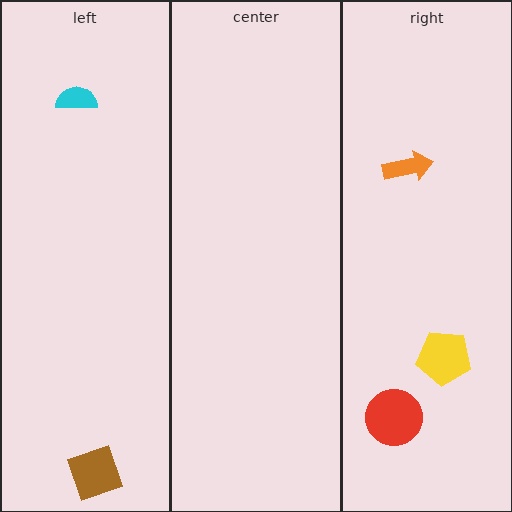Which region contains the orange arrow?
The right region.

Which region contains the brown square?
The left region.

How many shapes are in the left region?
2.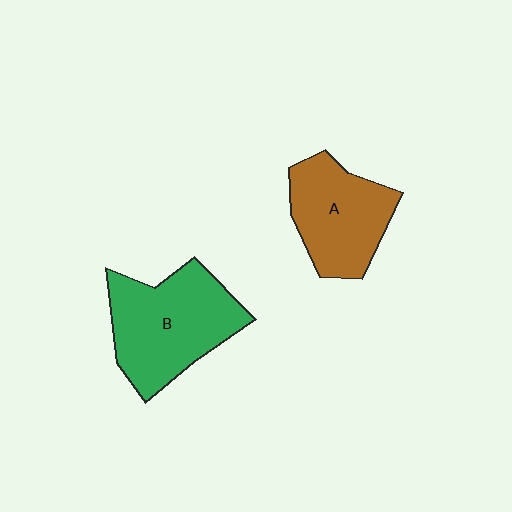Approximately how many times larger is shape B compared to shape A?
Approximately 1.3 times.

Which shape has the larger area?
Shape B (green).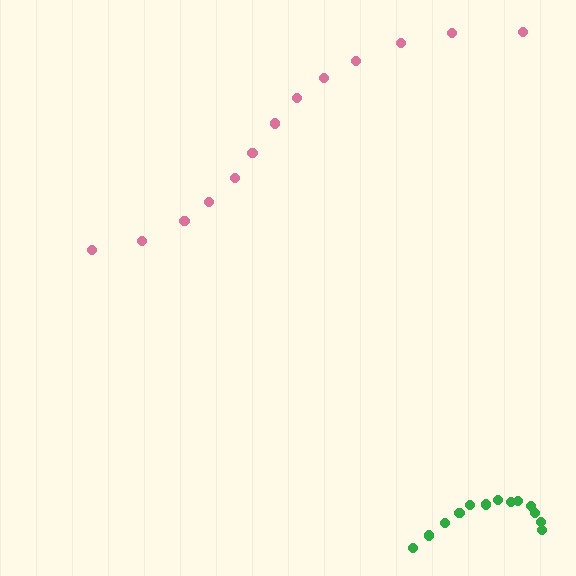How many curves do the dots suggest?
There are 2 distinct paths.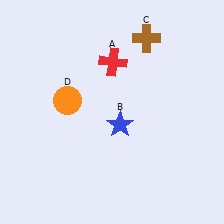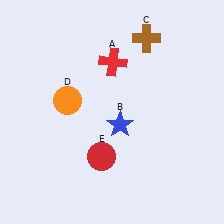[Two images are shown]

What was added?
A red circle (E) was added in Image 2.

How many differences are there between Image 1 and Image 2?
There is 1 difference between the two images.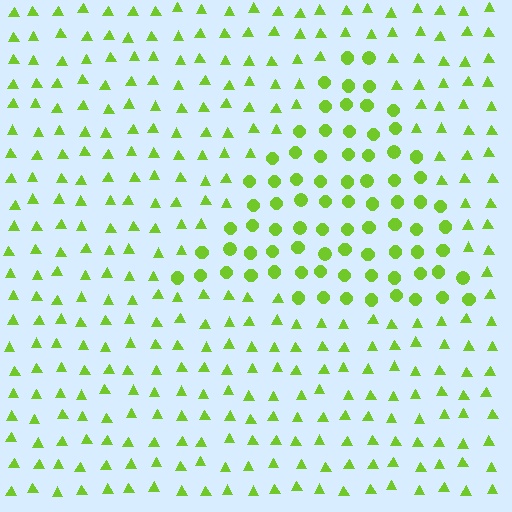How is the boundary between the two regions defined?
The boundary is defined by a change in element shape: circles inside vs. triangles outside. All elements share the same color and spacing.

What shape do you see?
I see a triangle.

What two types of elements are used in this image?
The image uses circles inside the triangle region and triangles outside it.